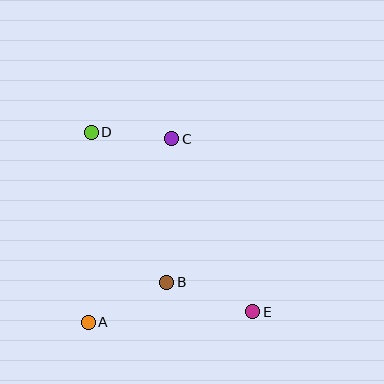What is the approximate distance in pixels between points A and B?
The distance between A and B is approximately 88 pixels.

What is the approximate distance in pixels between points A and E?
The distance between A and E is approximately 165 pixels.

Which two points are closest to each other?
Points C and D are closest to each other.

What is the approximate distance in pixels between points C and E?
The distance between C and E is approximately 191 pixels.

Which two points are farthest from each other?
Points D and E are farthest from each other.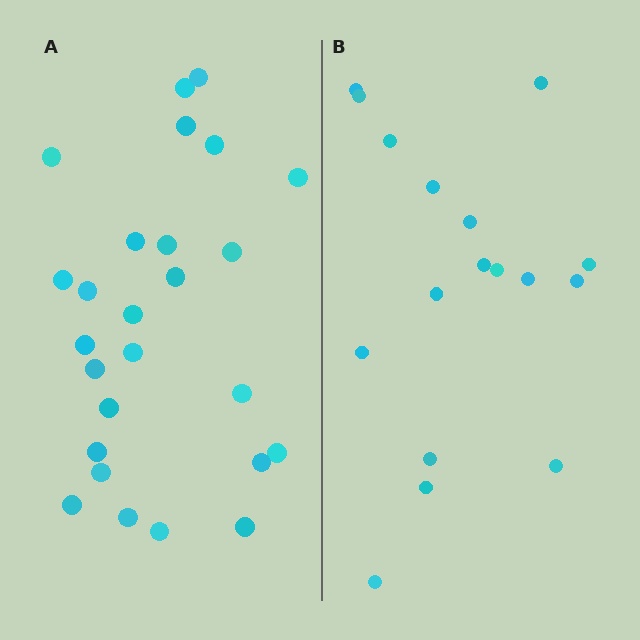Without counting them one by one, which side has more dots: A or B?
Region A (the left region) has more dots.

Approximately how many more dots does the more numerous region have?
Region A has roughly 8 or so more dots than region B.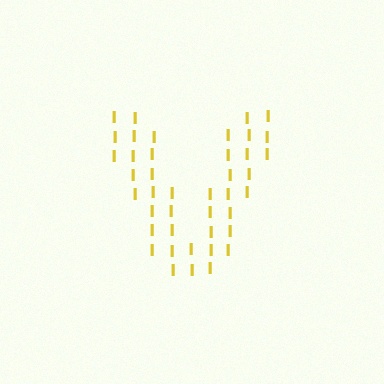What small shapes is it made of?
It is made of small letter I's.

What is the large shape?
The large shape is the letter V.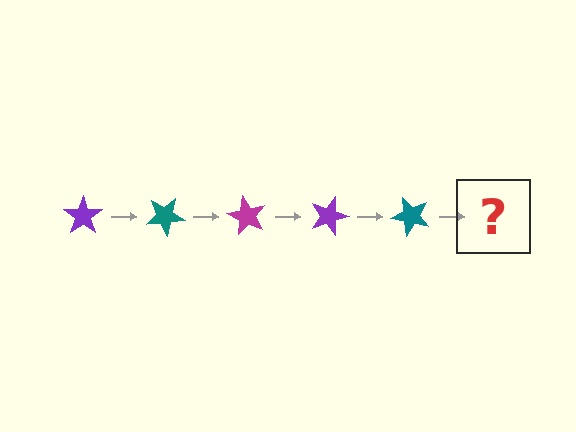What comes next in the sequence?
The next element should be a magenta star, rotated 150 degrees from the start.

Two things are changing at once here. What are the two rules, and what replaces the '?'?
The two rules are that it rotates 30 degrees each step and the color cycles through purple, teal, and magenta. The '?' should be a magenta star, rotated 150 degrees from the start.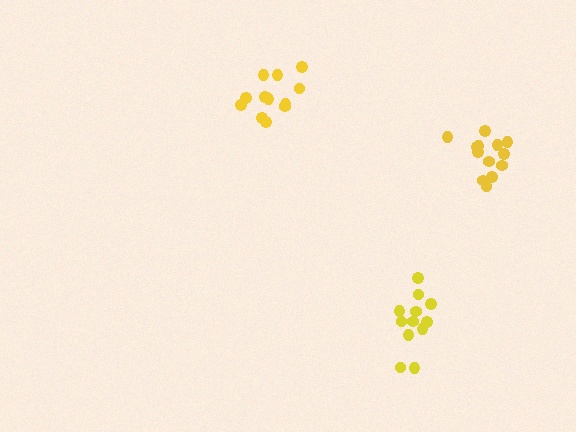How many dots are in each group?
Group 1: 12 dots, Group 2: 12 dots, Group 3: 13 dots (37 total).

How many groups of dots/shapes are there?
There are 3 groups.